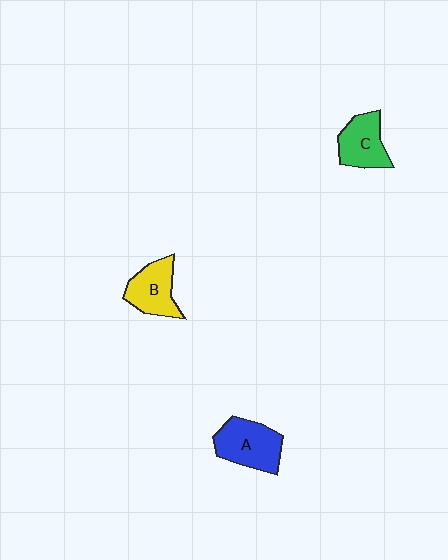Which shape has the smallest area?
Shape C (green).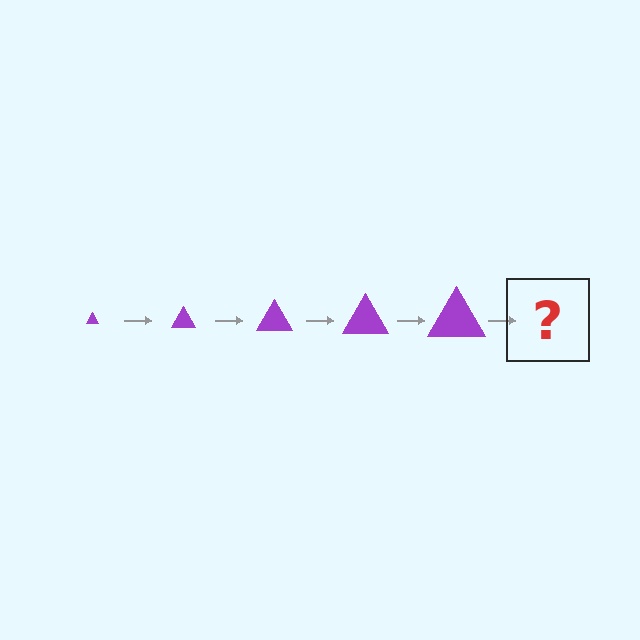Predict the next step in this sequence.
The next step is a purple triangle, larger than the previous one.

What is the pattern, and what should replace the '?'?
The pattern is that the triangle gets progressively larger each step. The '?' should be a purple triangle, larger than the previous one.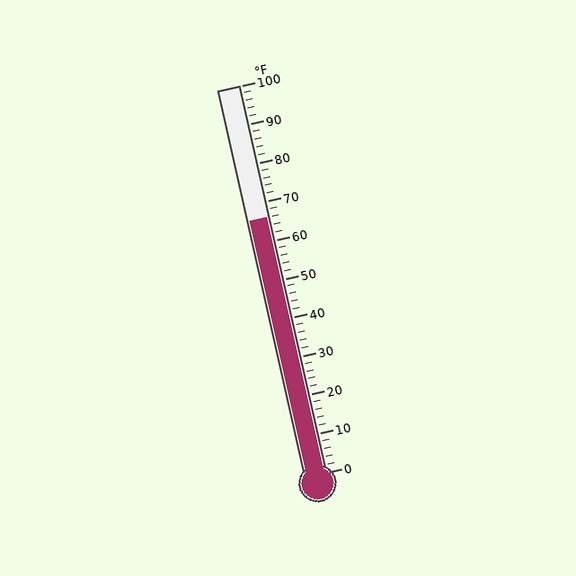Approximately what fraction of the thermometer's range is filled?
The thermometer is filled to approximately 65% of its range.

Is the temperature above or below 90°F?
The temperature is below 90°F.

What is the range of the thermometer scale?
The thermometer scale ranges from 0°F to 100°F.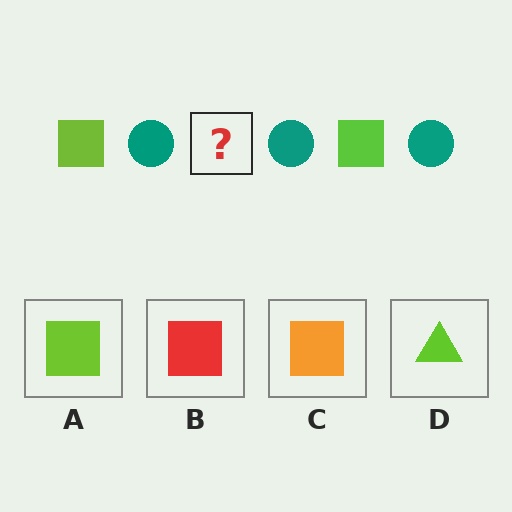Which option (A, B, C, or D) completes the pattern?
A.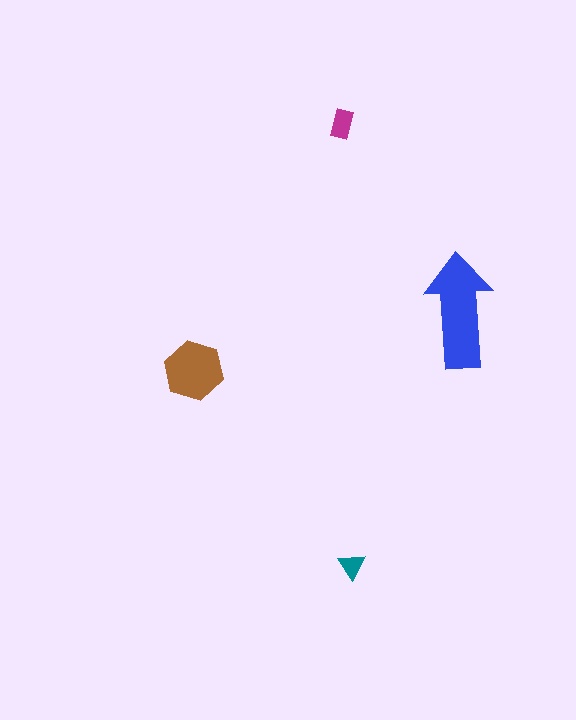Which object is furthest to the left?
The brown hexagon is leftmost.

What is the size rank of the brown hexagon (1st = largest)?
2nd.